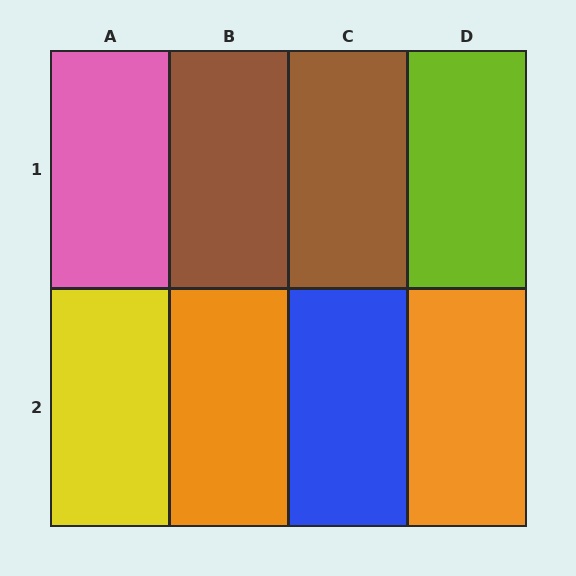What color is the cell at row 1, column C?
Brown.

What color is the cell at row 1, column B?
Brown.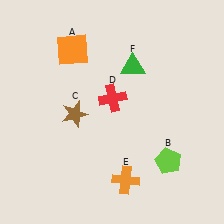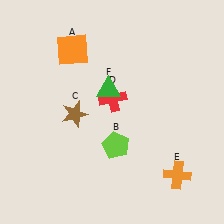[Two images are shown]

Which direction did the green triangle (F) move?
The green triangle (F) moved left.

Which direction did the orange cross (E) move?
The orange cross (E) moved right.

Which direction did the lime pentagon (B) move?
The lime pentagon (B) moved left.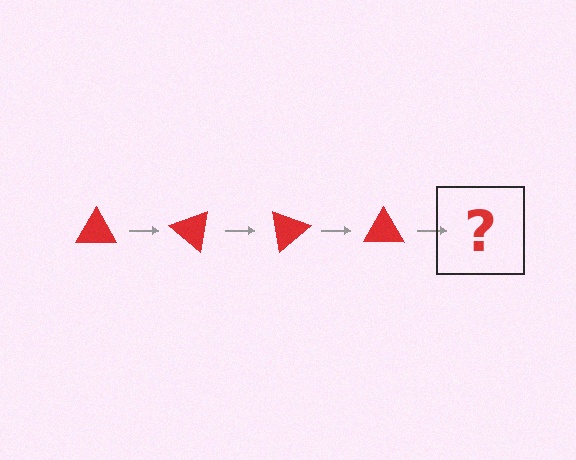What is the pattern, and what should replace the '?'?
The pattern is that the triangle rotates 40 degrees each step. The '?' should be a red triangle rotated 160 degrees.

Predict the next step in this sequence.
The next step is a red triangle rotated 160 degrees.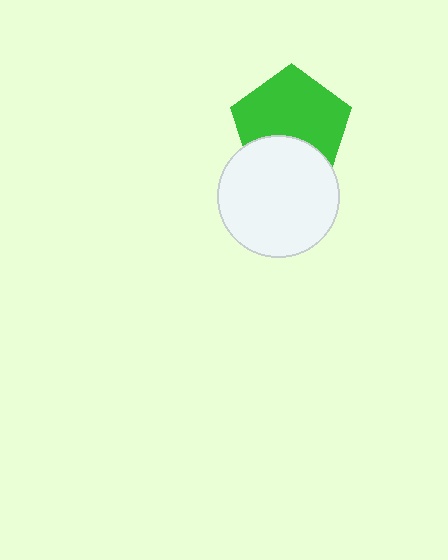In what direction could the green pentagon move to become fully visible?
The green pentagon could move up. That would shift it out from behind the white circle entirely.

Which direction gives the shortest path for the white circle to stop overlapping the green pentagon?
Moving down gives the shortest separation.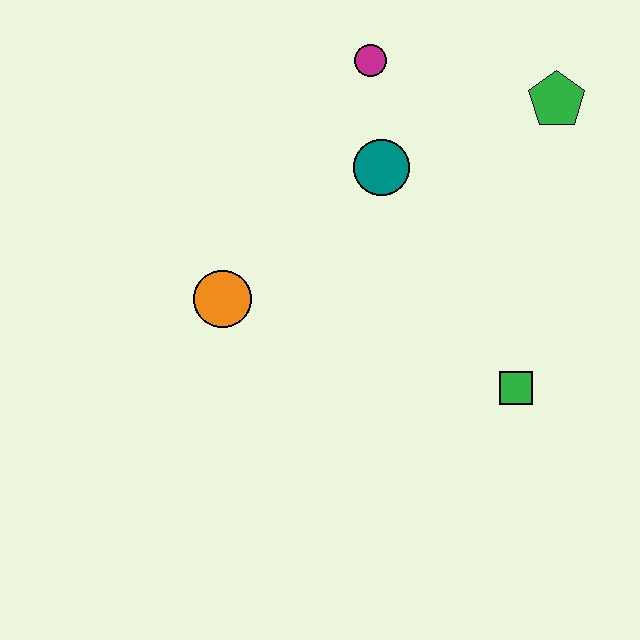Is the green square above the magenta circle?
No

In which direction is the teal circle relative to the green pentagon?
The teal circle is to the left of the green pentagon.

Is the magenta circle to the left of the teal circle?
Yes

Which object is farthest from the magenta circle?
The green square is farthest from the magenta circle.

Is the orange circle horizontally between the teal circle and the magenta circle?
No